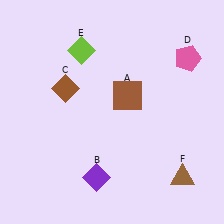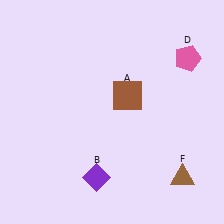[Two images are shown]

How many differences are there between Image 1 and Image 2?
There are 2 differences between the two images.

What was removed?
The lime diamond (E), the brown diamond (C) were removed in Image 2.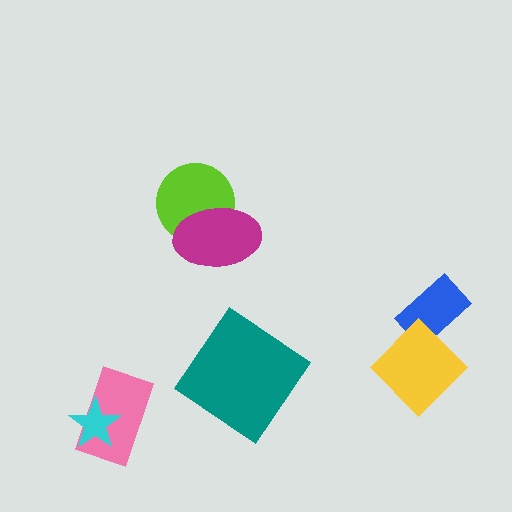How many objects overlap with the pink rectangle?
1 object overlaps with the pink rectangle.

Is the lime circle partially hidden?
Yes, it is partially covered by another shape.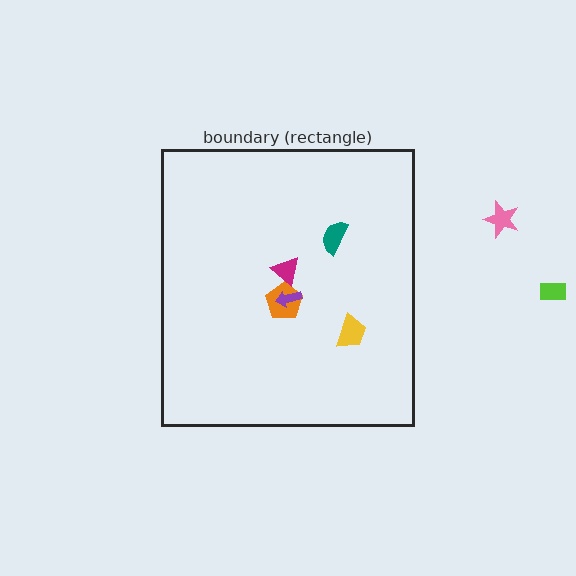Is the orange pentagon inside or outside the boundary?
Inside.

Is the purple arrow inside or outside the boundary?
Inside.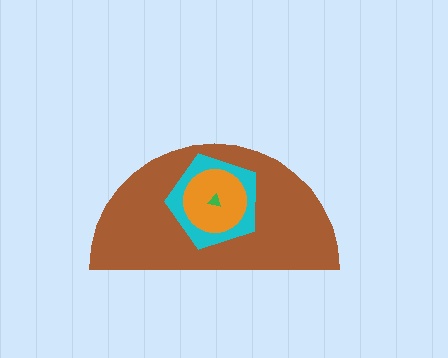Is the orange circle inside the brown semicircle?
Yes.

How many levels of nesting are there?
4.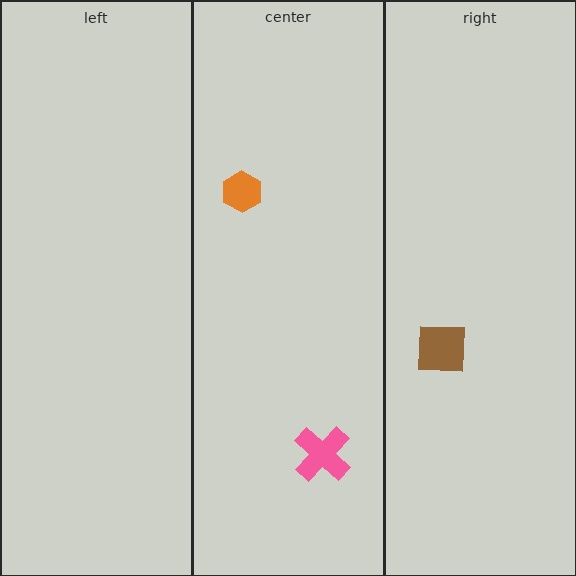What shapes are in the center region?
The pink cross, the orange hexagon.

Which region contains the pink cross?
The center region.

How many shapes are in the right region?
1.